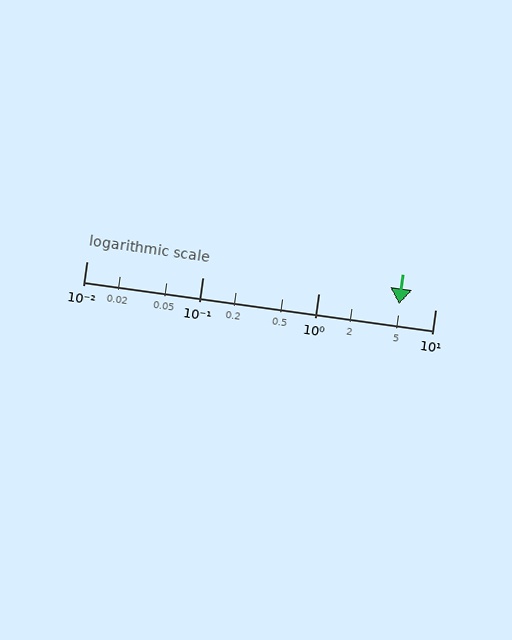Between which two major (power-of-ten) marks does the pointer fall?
The pointer is between 1 and 10.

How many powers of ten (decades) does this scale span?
The scale spans 3 decades, from 0.01 to 10.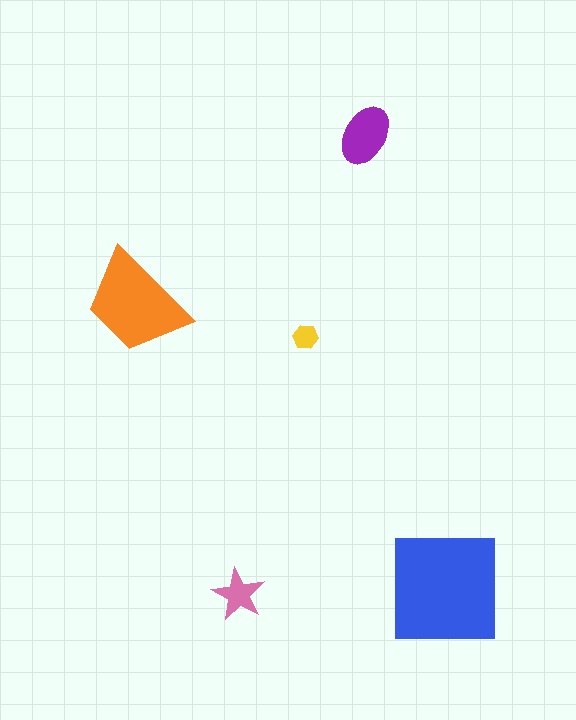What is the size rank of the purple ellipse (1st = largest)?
3rd.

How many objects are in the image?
There are 5 objects in the image.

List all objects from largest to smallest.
The blue square, the orange trapezoid, the purple ellipse, the pink star, the yellow hexagon.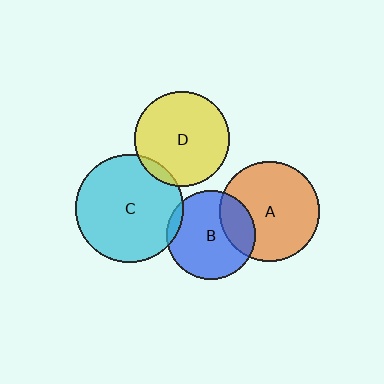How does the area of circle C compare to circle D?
Approximately 1.3 times.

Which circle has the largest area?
Circle C (cyan).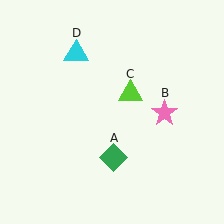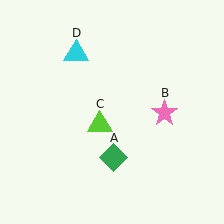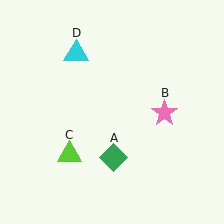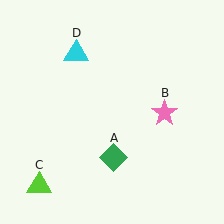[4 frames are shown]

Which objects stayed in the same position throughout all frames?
Green diamond (object A) and pink star (object B) and cyan triangle (object D) remained stationary.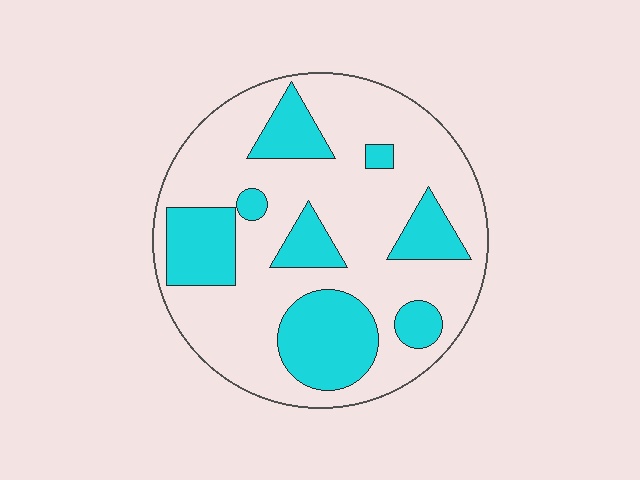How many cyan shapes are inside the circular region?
8.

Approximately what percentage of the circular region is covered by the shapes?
Approximately 30%.